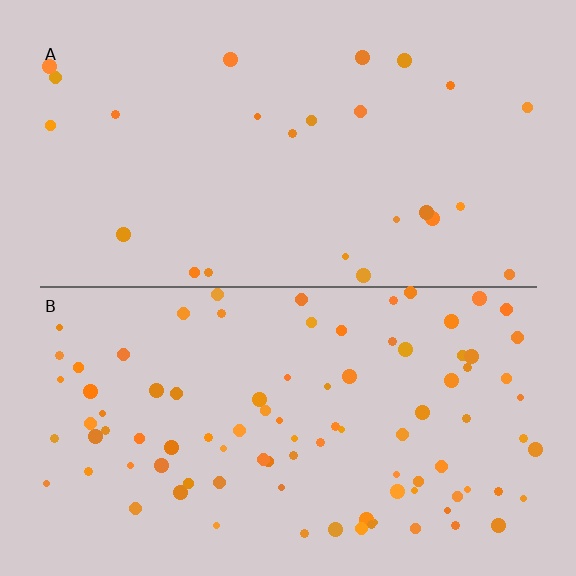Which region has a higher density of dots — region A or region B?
B (the bottom).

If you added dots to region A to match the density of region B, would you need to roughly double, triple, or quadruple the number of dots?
Approximately quadruple.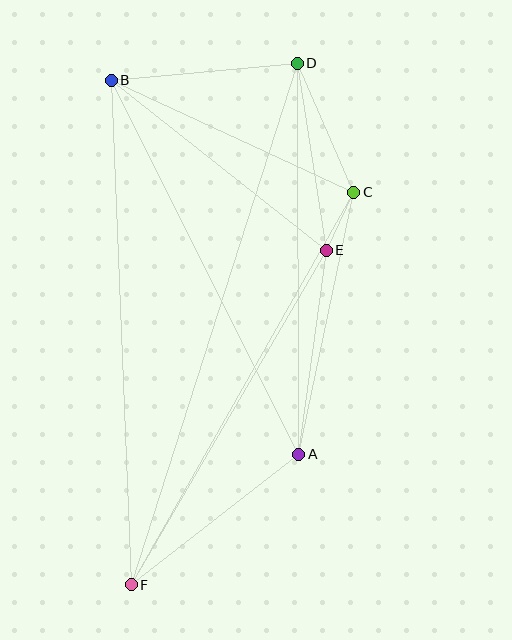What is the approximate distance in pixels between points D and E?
The distance between D and E is approximately 189 pixels.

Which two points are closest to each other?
Points C and E are closest to each other.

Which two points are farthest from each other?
Points D and F are farthest from each other.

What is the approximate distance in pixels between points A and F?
The distance between A and F is approximately 212 pixels.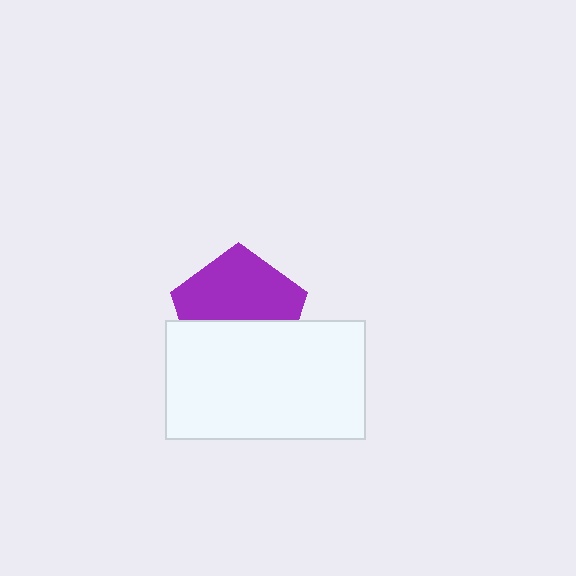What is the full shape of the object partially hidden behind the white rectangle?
The partially hidden object is a purple pentagon.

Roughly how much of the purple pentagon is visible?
About half of it is visible (roughly 56%).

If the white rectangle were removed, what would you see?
You would see the complete purple pentagon.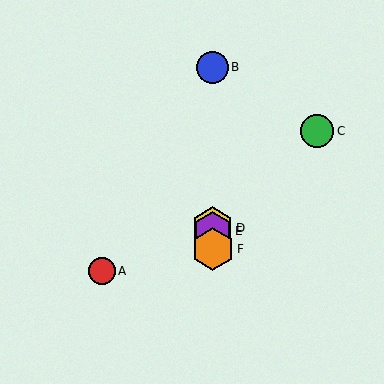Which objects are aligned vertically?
Objects B, D, E, F are aligned vertically.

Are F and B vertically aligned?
Yes, both are at x≈213.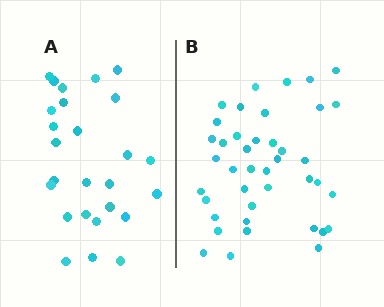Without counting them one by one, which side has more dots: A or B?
Region B (the right region) has more dots.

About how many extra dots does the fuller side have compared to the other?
Region B has approximately 15 more dots than region A.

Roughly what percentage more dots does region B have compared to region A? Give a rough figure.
About 60% more.